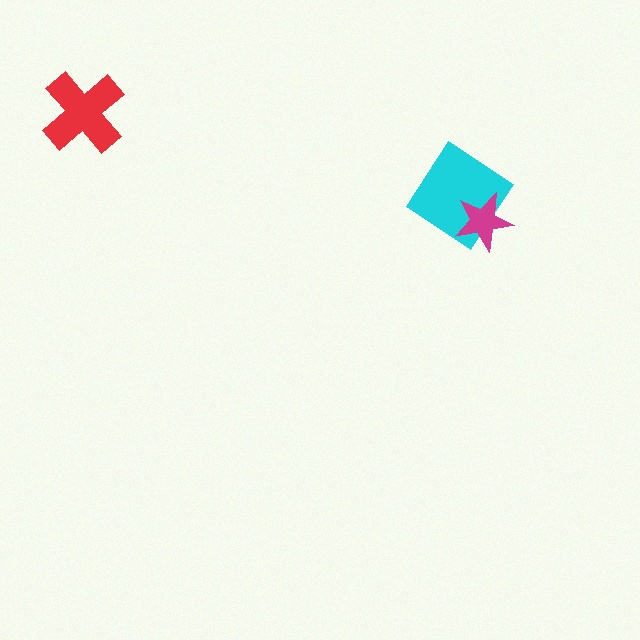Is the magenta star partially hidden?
No, no other shape covers it.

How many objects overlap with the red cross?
0 objects overlap with the red cross.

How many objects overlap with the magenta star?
1 object overlaps with the magenta star.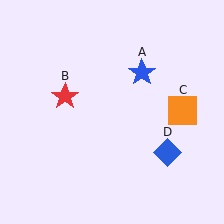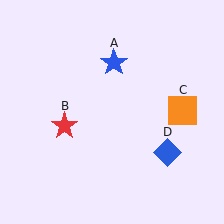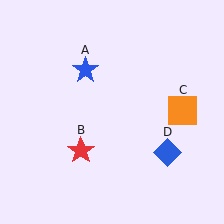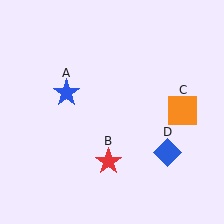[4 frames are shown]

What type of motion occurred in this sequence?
The blue star (object A), red star (object B) rotated counterclockwise around the center of the scene.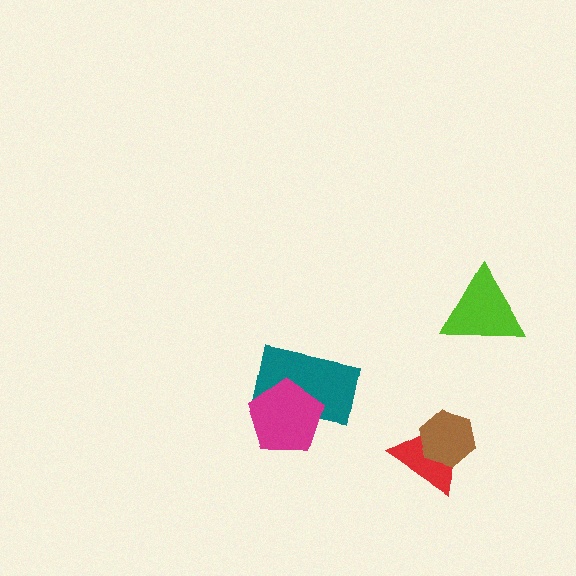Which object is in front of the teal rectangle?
The magenta pentagon is in front of the teal rectangle.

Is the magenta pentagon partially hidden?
No, no other shape covers it.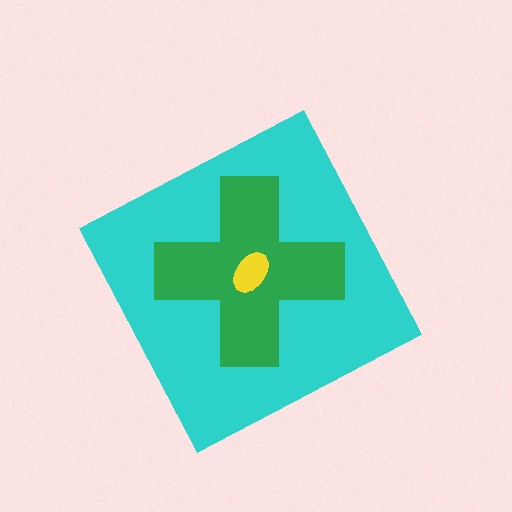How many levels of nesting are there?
3.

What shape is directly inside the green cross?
The yellow ellipse.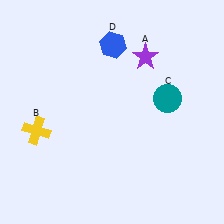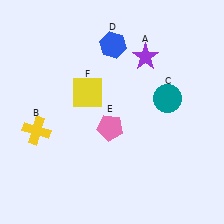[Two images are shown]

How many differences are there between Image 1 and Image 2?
There are 2 differences between the two images.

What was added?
A pink pentagon (E), a yellow square (F) were added in Image 2.